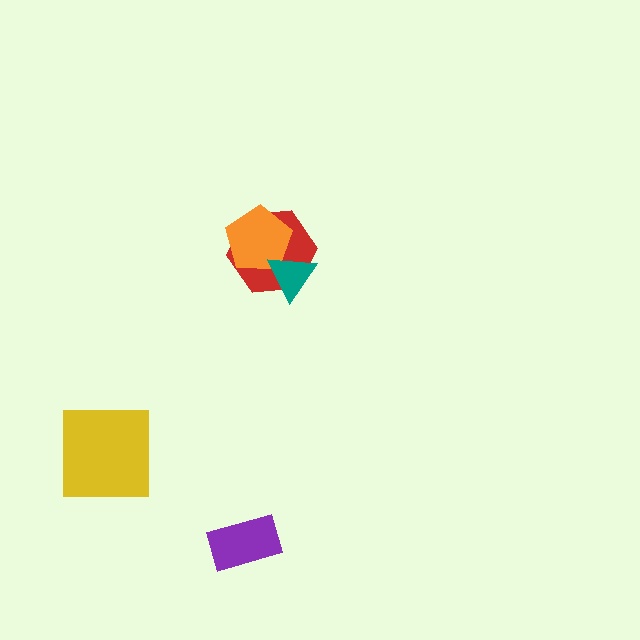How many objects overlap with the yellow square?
0 objects overlap with the yellow square.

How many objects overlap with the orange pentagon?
2 objects overlap with the orange pentagon.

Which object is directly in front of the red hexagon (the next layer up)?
The orange pentagon is directly in front of the red hexagon.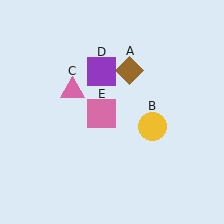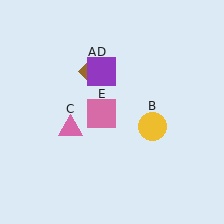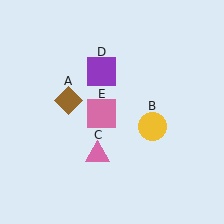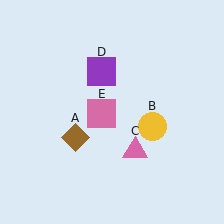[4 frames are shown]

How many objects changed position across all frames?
2 objects changed position: brown diamond (object A), pink triangle (object C).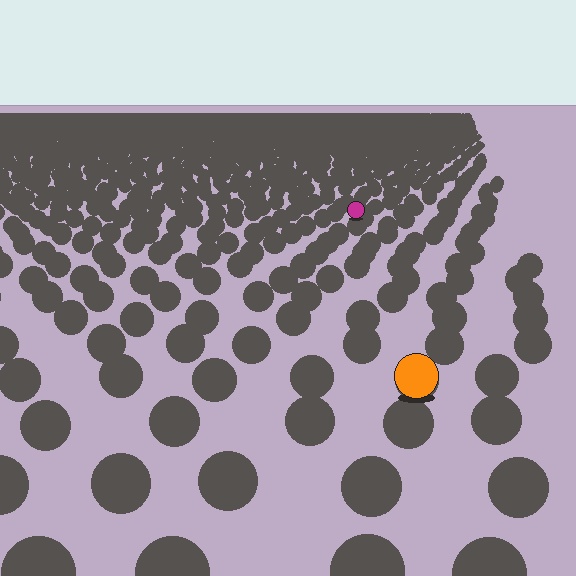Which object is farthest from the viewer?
The magenta circle is farthest from the viewer. It appears smaller and the ground texture around it is denser.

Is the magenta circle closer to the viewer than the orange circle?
No. The orange circle is closer — you can tell from the texture gradient: the ground texture is coarser near it.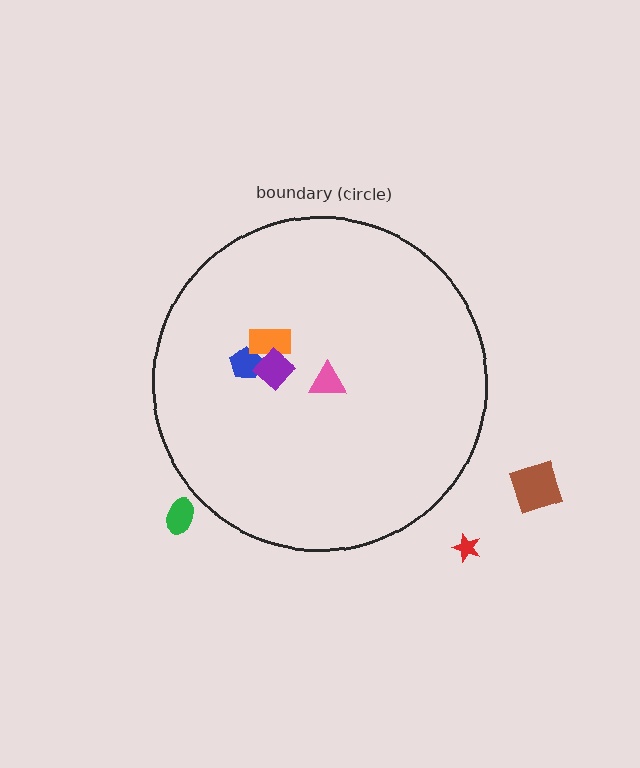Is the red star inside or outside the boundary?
Outside.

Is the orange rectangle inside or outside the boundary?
Inside.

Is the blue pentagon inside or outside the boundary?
Inside.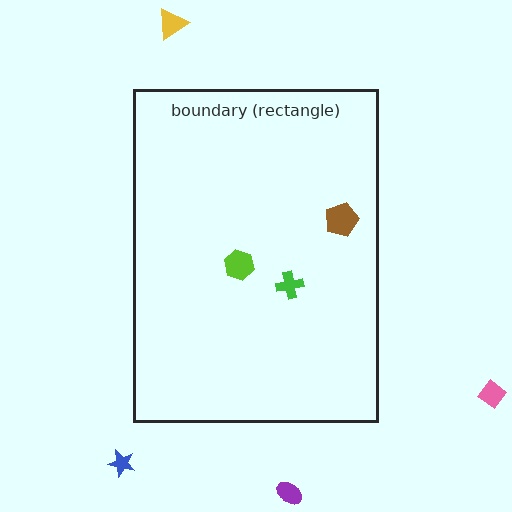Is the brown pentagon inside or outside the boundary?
Inside.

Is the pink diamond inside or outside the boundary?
Outside.